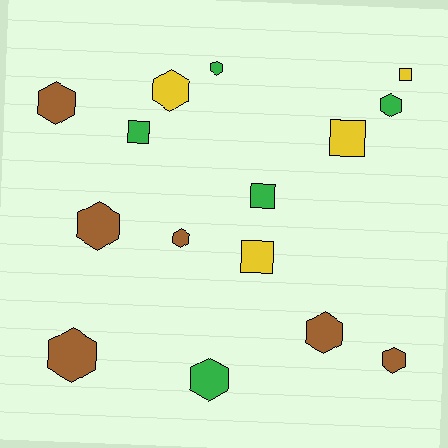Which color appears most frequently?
Brown, with 6 objects.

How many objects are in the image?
There are 15 objects.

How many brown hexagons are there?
There are 6 brown hexagons.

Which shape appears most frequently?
Hexagon, with 10 objects.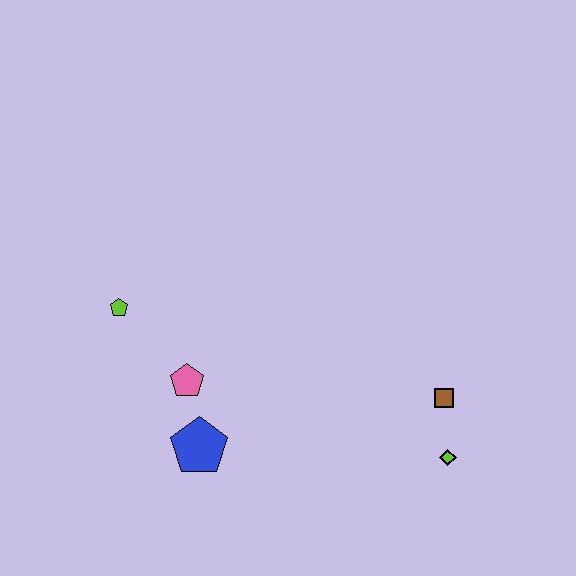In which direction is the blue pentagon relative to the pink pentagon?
The blue pentagon is below the pink pentagon.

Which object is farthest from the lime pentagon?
The lime diamond is farthest from the lime pentagon.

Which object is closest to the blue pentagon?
The pink pentagon is closest to the blue pentagon.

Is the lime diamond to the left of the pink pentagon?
No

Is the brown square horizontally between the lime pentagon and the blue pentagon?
No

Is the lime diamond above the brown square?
No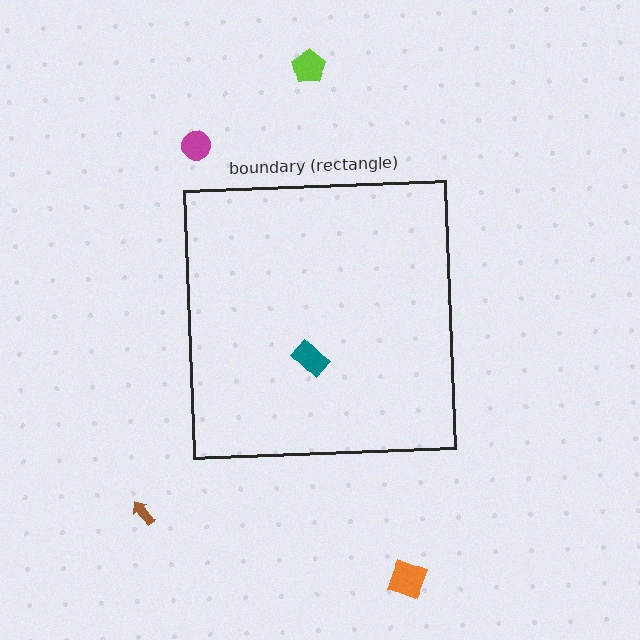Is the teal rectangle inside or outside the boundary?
Inside.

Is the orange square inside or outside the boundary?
Outside.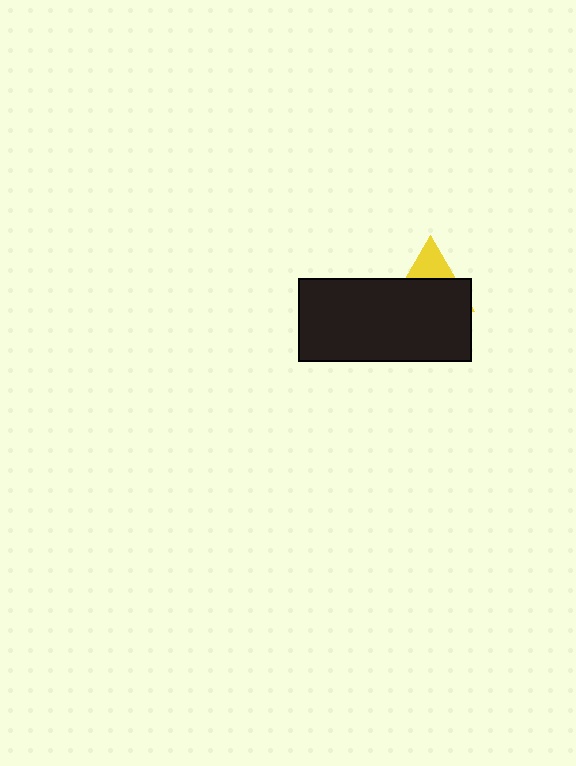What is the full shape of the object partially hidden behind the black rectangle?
The partially hidden object is a yellow triangle.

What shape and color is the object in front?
The object in front is a black rectangle.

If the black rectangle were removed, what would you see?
You would see the complete yellow triangle.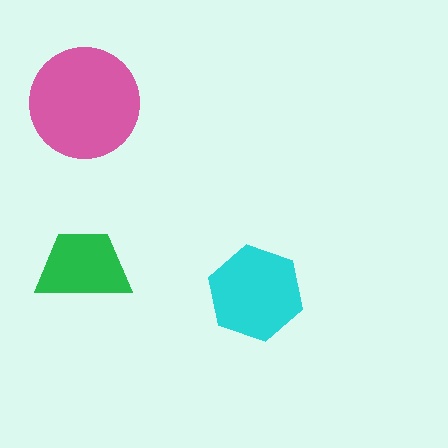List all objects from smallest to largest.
The green trapezoid, the cyan hexagon, the pink circle.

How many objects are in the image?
There are 3 objects in the image.